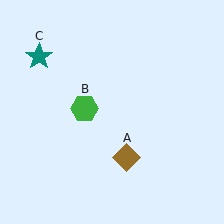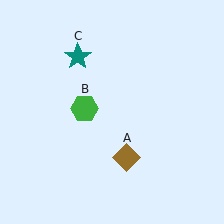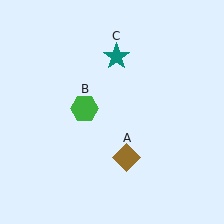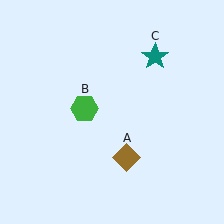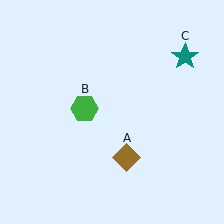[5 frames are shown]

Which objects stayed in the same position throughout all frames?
Brown diamond (object A) and green hexagon (object B) remained stationary.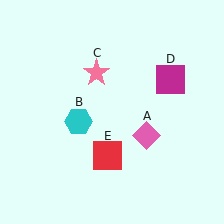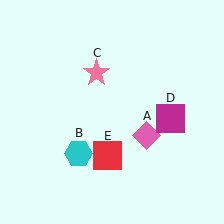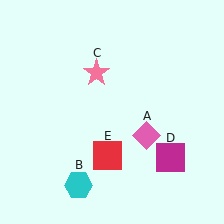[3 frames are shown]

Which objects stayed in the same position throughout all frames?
Pink diamond (object A) and pink star (object C) and red square (object E) remained stationary.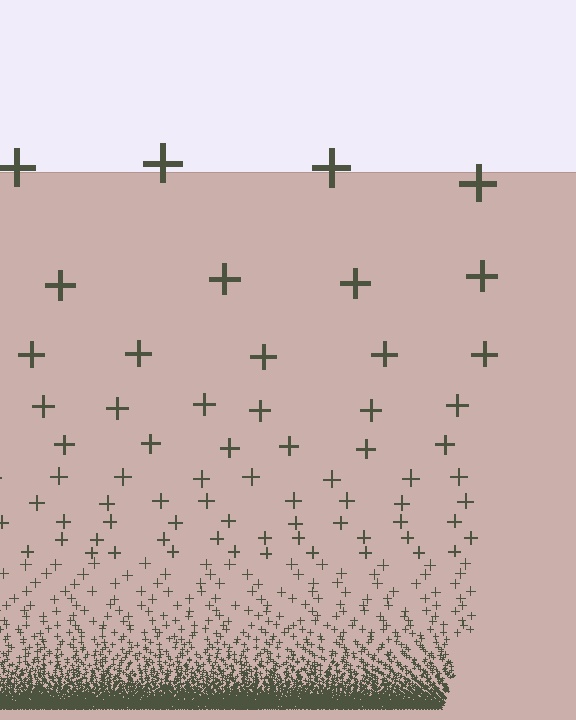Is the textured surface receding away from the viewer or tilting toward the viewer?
The surface appears to tilt toward the viewer. Texture elements get larger and sparser toward the top.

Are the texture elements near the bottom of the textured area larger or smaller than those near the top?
Smaller. The gradient is inverted — elements near the bottom are smaller and denser.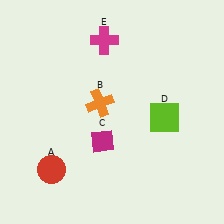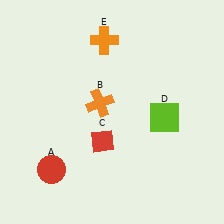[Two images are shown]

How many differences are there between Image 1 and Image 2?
There are 2 differences between the two images.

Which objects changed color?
C changed from magenta to red. E changed from magenta to orange.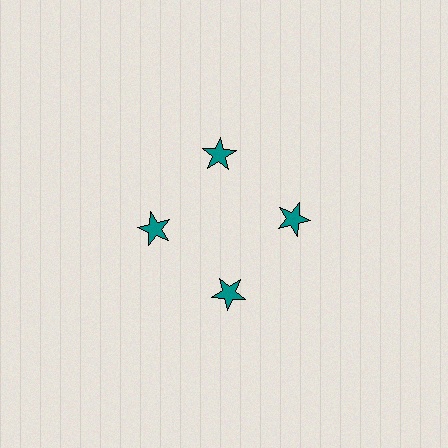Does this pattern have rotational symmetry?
Yes, this pattern has 4-fold rotational symmetry. It looks the same after rotating 90 degrees around the center.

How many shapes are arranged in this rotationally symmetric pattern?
There are 4 shapes, arranged in 4 groups of 1.